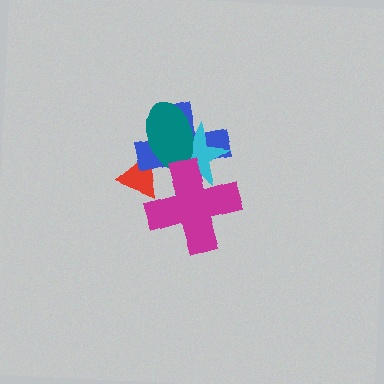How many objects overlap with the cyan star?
3 objects overlap with the cyan star.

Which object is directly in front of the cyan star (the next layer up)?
The teal ellipse is directly in front of the cyan star.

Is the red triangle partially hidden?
Yes, it is partially covered by another shape.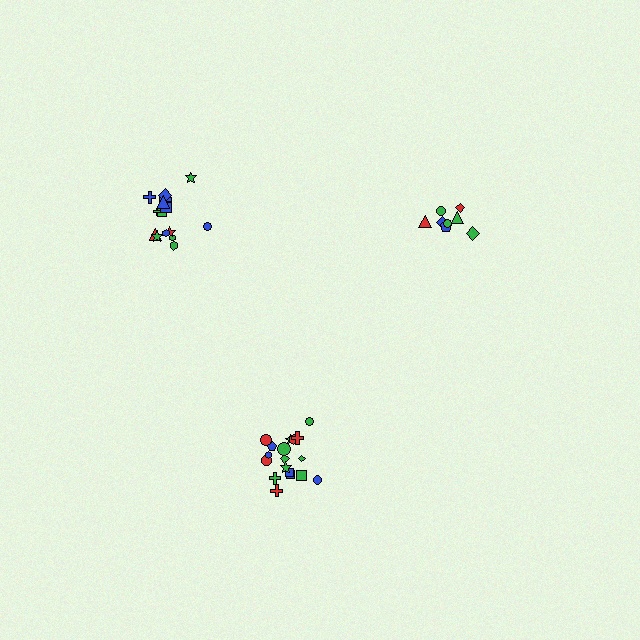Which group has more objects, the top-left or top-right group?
The top-left group.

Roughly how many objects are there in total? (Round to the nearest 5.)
Roughly 40 objects in total.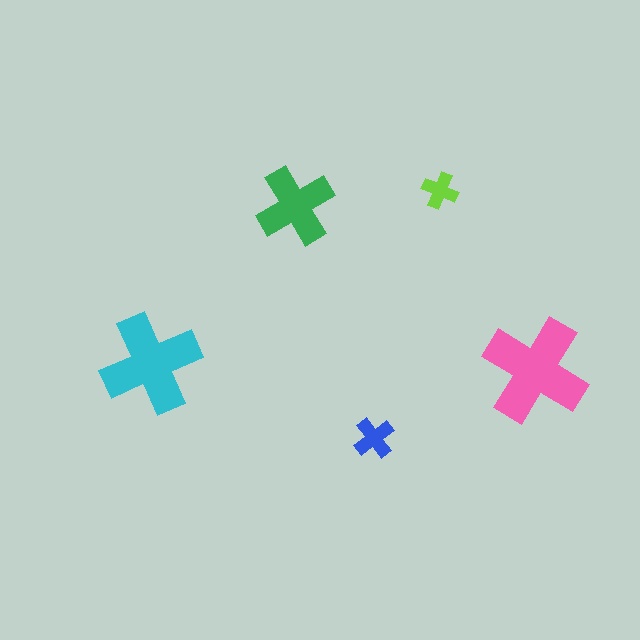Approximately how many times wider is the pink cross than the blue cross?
About 2.5 times wider.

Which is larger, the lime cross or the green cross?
The green one.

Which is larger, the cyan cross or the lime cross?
The cyan one.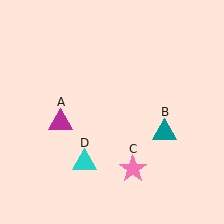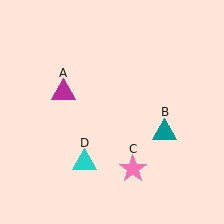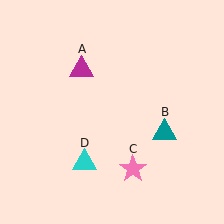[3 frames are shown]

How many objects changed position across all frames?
1 object changed position: magenta triangle (object A).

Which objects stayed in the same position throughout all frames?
Teal triangle (object B) and pink star (object C) and cyan triangle (object D) remained stationary.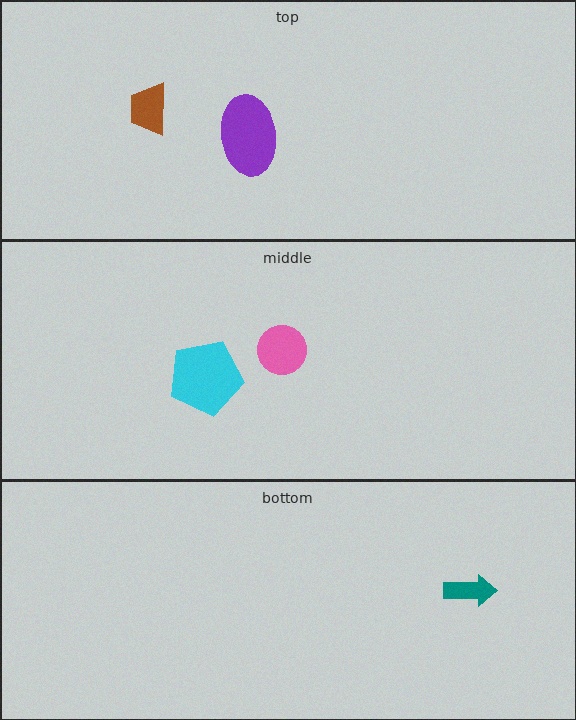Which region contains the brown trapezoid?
The top region.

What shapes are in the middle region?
The pink circle, the cyan pentagon.